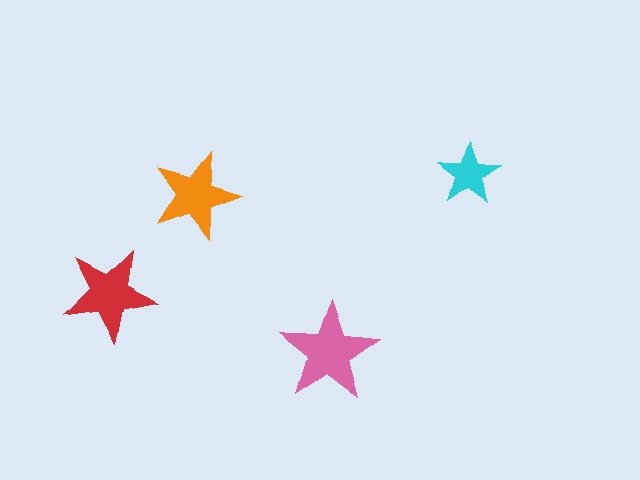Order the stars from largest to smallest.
the pink one, the red one, the orange one, the cyan one.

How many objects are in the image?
There are 4 objects in the image.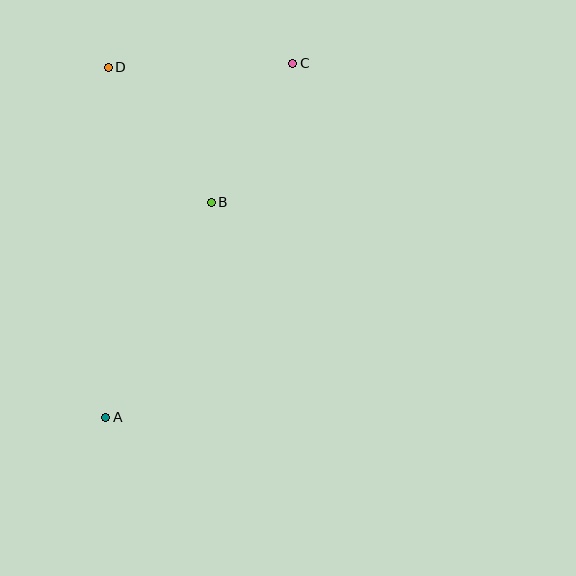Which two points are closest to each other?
Points B and C are closest to each other.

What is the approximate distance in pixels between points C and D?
The distance between C and D is approximately 184 pixels.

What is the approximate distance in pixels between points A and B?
The distance between A and B is approximately 240 pixels.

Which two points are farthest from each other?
Points A and C are farthest from each other.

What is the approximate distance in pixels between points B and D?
The distance between B and D is approximately 170 pixels.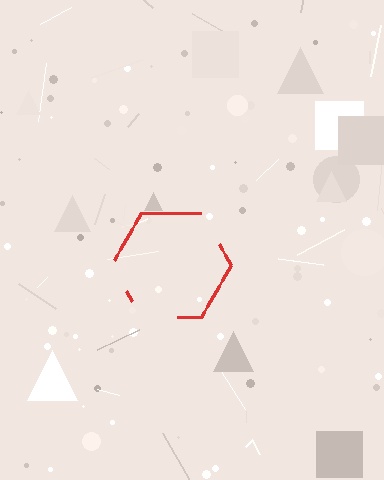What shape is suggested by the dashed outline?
The dashed outline suggests a hexagon.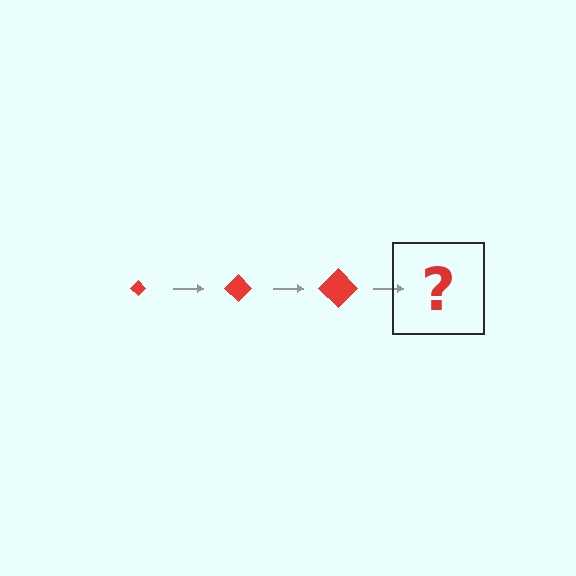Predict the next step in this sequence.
The next step is a red diamond, larger than the previous one.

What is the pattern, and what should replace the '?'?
The pattern is that the diamond gets progressively larger each step. The '?' should be a red diamond, larger than the previous one.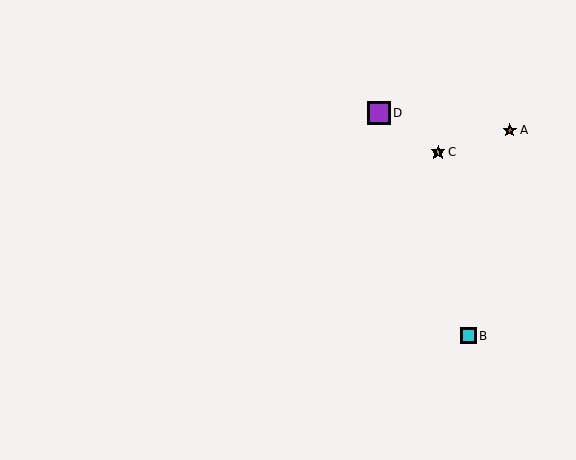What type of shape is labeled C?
Shape C is an orange star.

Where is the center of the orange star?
The center of the orange star is at (438, 152).